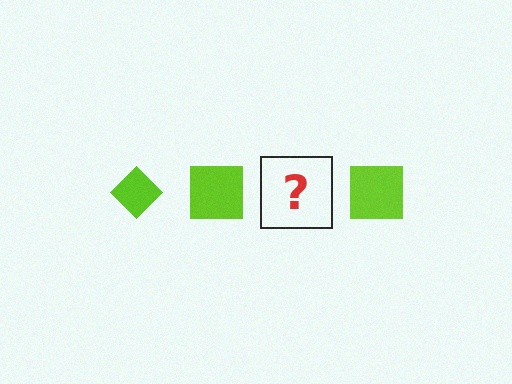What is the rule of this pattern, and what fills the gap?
The rule is that the pattern cycles through diamond, square shapes in lime. The gap should be filled with a lime diamond.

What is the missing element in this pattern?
The missing element is a lime diamond.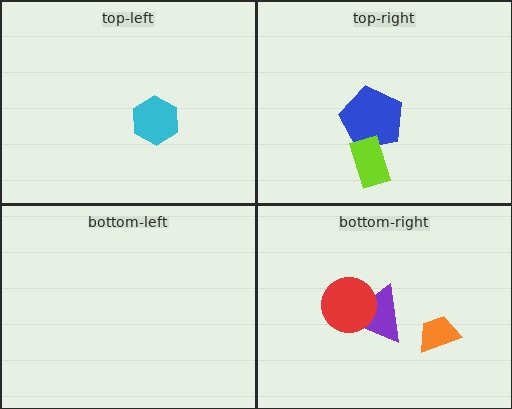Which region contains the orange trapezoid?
The bottom-right region.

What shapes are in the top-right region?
The blue pentagon, the lime rectangle.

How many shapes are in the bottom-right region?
3.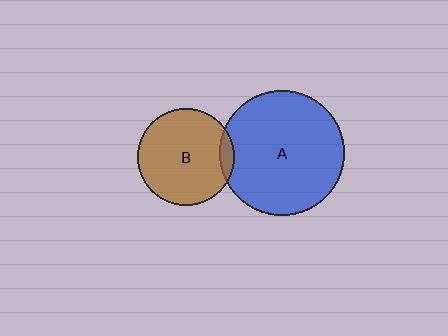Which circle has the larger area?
Circle A (blue).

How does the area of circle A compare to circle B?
Approximately 1.7 times.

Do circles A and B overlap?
Yes.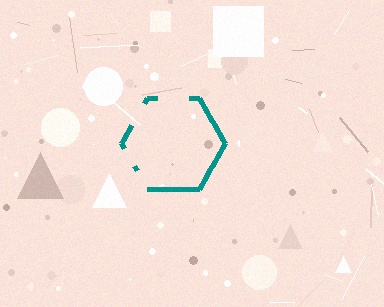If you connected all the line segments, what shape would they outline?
They would outline a hexagon.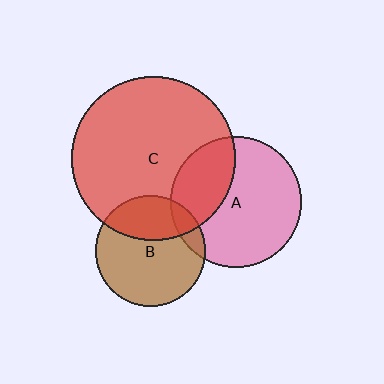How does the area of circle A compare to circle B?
Approximately 1.4 times.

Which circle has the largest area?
Circle C (red).